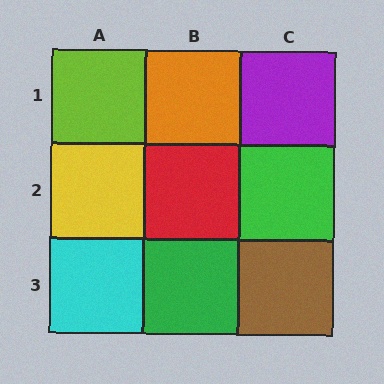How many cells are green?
2 cells are green.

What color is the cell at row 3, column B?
Green.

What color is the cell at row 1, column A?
Lime.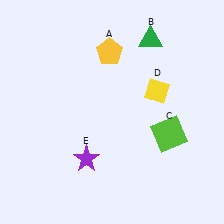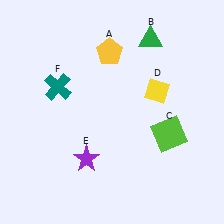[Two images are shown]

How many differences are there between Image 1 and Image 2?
There is 1 difference between the two images.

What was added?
A teal cross (F) was added in Image 2.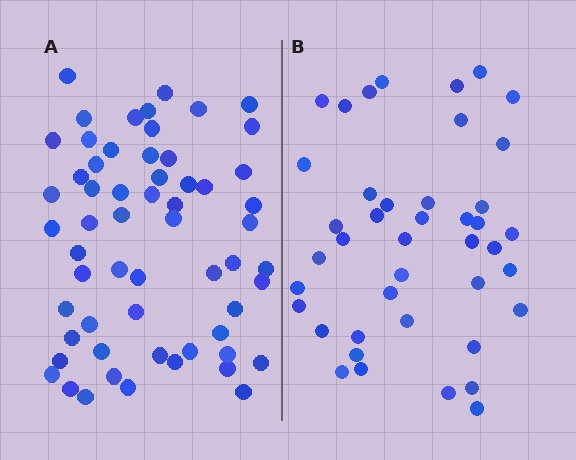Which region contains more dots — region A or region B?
Region A (the left region) has more dots.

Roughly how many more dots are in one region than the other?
Region A has approximately 15 more dots than region B.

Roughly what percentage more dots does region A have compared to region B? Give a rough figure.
About 40% more.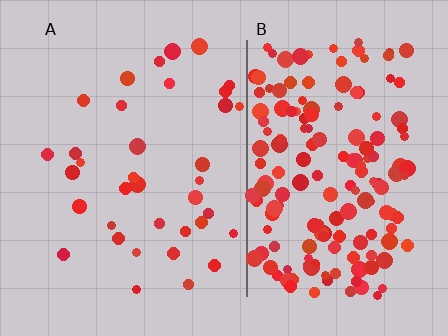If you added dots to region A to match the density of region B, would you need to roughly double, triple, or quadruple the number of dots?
Approximately quadruple.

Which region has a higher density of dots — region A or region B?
B (the right).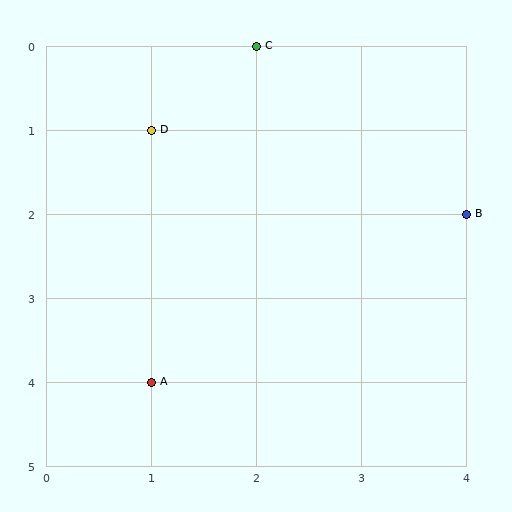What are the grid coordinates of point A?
Point A is at grid coordinates (1, 4).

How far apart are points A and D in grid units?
Points A and D are 3 rows apart.